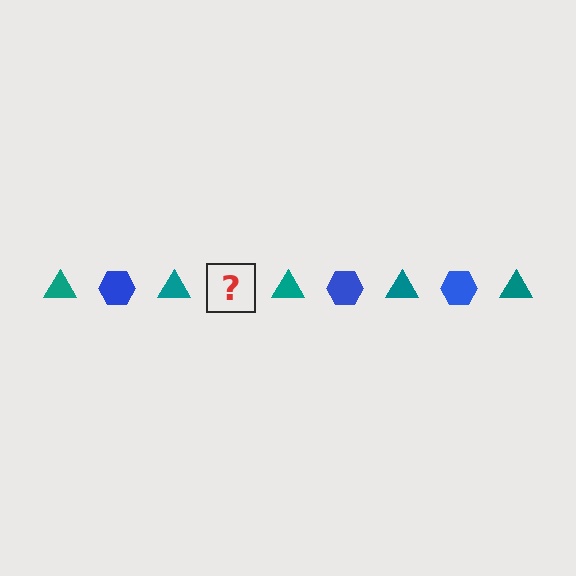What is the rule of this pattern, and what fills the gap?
The rule is that the pattern alternates between teal triangle and blue hexagon. The gap should be filled with a blue hexagon.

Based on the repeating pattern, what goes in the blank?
The blank should be a blue hexagon.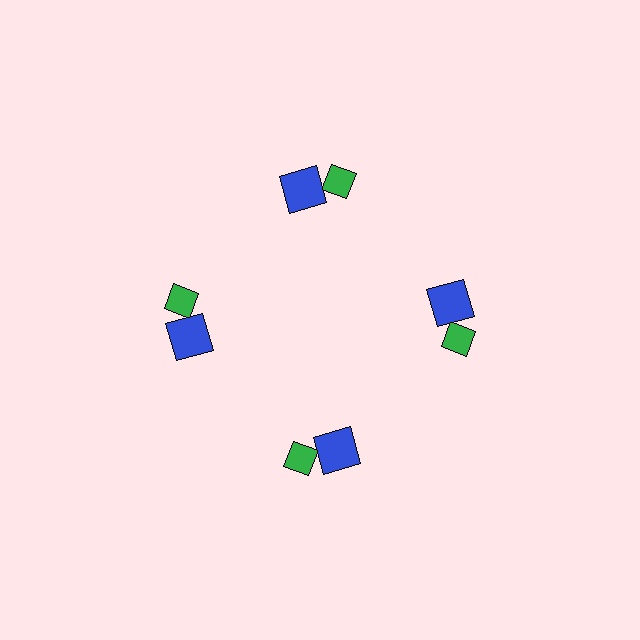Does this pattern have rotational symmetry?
Yes, this pattern has 4-fold rotational symmetry. It looks the same after rotating 90 degrees around the center.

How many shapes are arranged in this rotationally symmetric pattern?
There are 8 shapes, arranged in 4 groups of 2.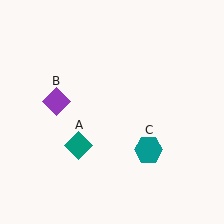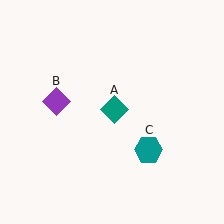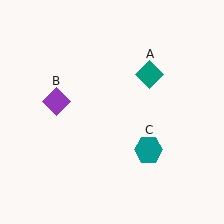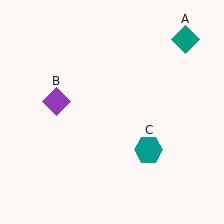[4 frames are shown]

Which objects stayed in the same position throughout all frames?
Purple diamond (object B) and teal hexagon (object C) remained stationary.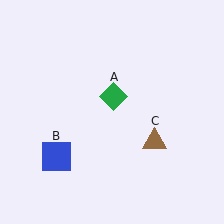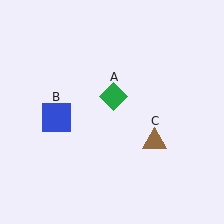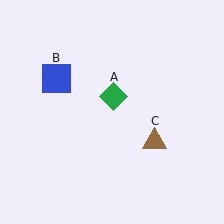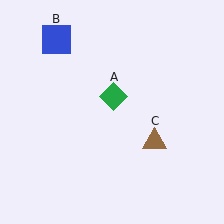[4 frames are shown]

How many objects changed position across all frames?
1 object changed position: blue square (object B).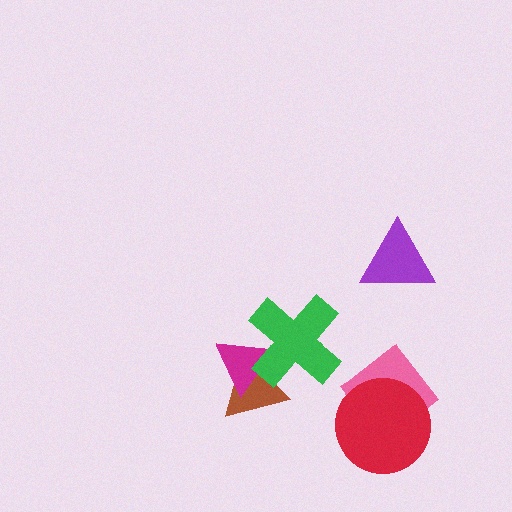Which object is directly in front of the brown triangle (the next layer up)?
The magenta triangle is directly in front of the brown triangle.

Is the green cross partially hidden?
No, no other shape covers it.